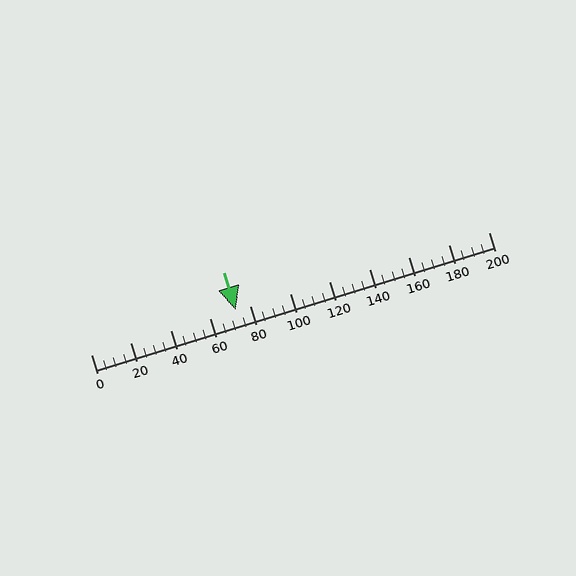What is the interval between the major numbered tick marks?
The major tick marks are spaced 20 units apart.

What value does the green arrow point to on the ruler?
The green arrow points to approximately 73.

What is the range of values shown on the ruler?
The ruler shows values from 0 to 200.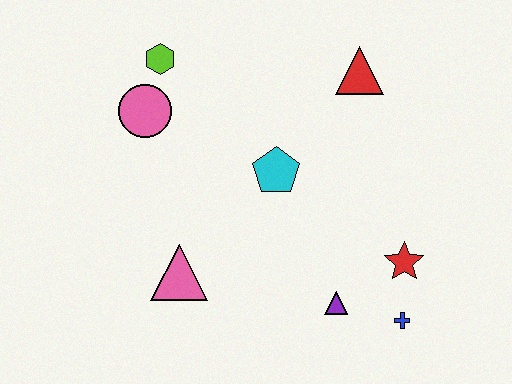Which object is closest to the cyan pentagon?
The red triangle is closest to the cyan pentagon.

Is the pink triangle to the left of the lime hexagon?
No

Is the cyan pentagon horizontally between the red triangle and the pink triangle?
Yes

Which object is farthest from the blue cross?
The lime hexagon is farthest from the blue cross.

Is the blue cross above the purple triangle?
No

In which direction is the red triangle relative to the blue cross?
The red triangle is above the blue cross.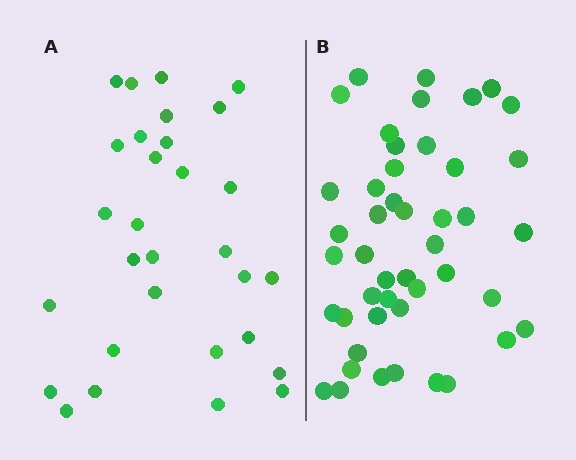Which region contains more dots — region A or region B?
Region B (the right region) has more dots.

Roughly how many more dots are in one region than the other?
Region B has approximately 15 more dots than region A.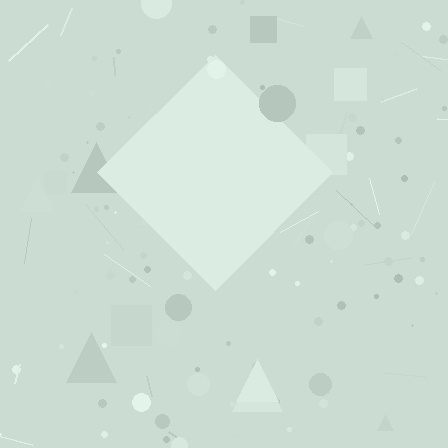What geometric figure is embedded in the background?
A diamond is embedded in the background.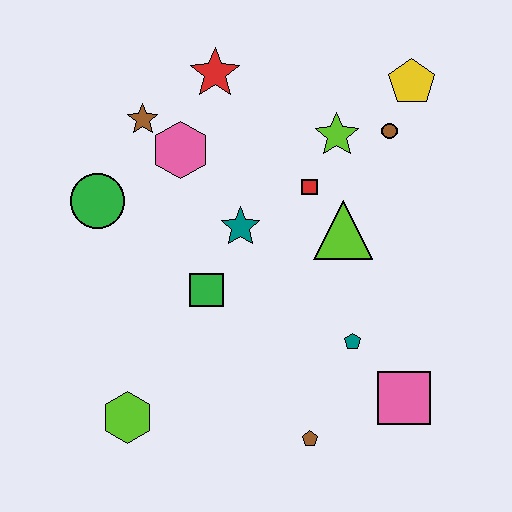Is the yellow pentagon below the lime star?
No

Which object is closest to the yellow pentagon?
The brown circle is closest to the yellow pentagon.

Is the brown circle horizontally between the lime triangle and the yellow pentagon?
Yes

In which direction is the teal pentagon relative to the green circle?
The teal pentagon is to the right of the green circle.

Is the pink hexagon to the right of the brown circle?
No